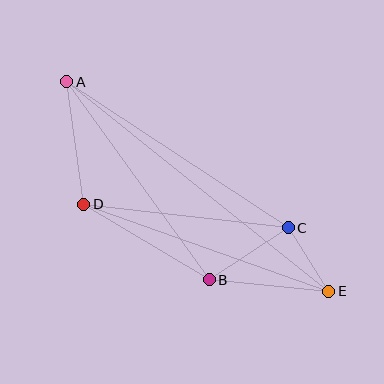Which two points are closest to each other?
Points C and E are closest to each other.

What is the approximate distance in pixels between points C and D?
The distance between C and D is approximately 206 pixels.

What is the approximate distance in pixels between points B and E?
The distance between B and E is approximately 120 pixels.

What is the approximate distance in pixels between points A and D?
The distance between A and D is approximately 123 pixels.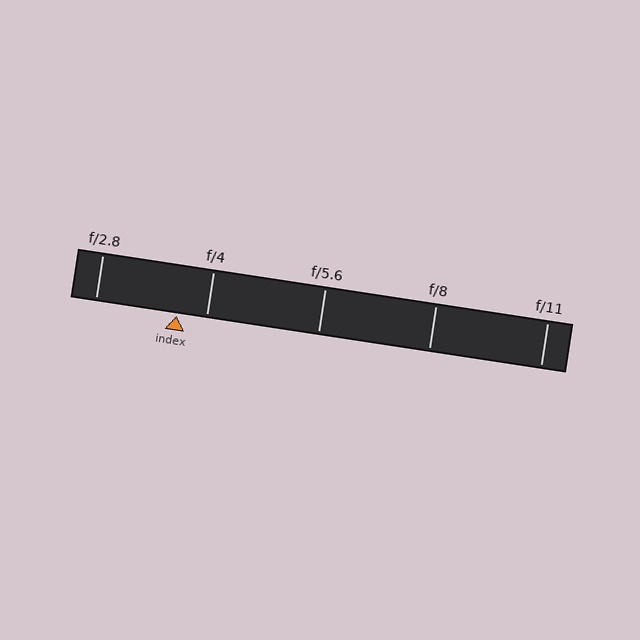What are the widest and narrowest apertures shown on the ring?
The widest aperture shown is f/2.8 and the narrowest is f/11.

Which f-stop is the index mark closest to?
The index mark is closest to f/4.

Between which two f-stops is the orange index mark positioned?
The index mark is between f/2.8 and f/4.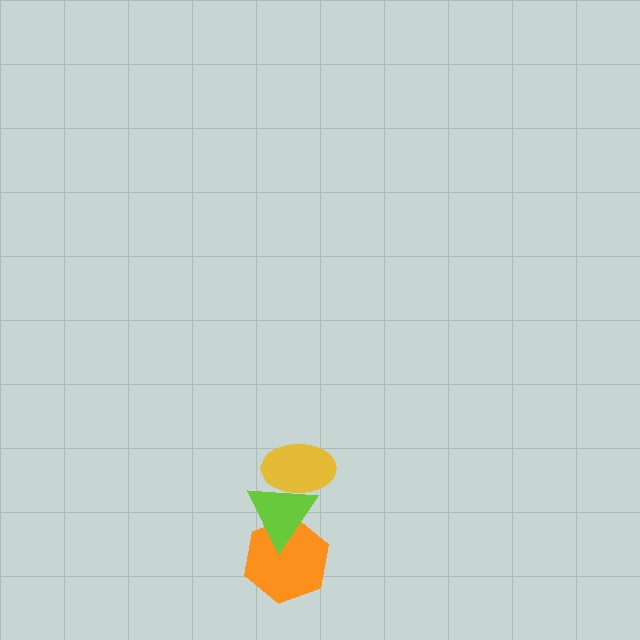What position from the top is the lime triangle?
The lime triangle is 2nd from the top.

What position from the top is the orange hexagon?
The orange hexagon is 3rd from the top.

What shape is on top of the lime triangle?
The yellow ellipse is on top of the lime triangle.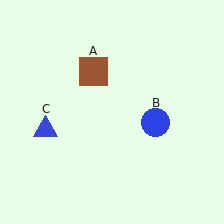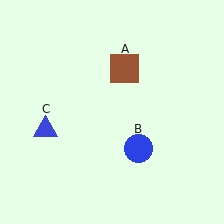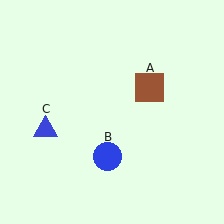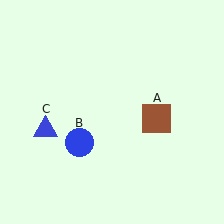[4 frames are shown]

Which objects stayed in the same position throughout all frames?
Blue triangle (object C) remained stationary.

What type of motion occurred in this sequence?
The brown square (object A), blue circle (object B) rotated clockwise around the center of the scene.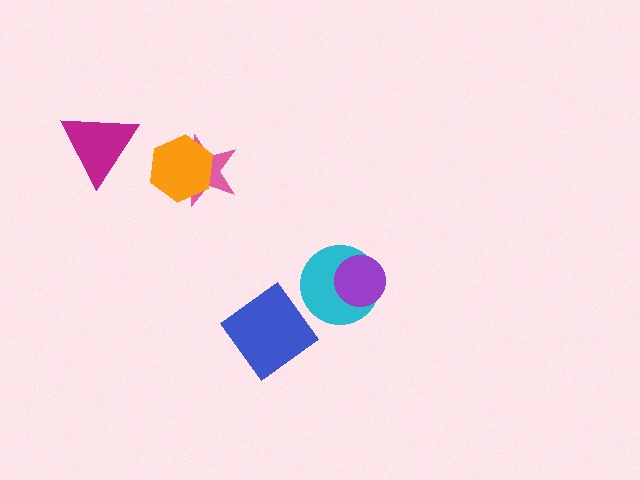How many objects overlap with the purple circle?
1 object overlaps with the purple circle.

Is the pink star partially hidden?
Yes, it is partially covered by another shape.